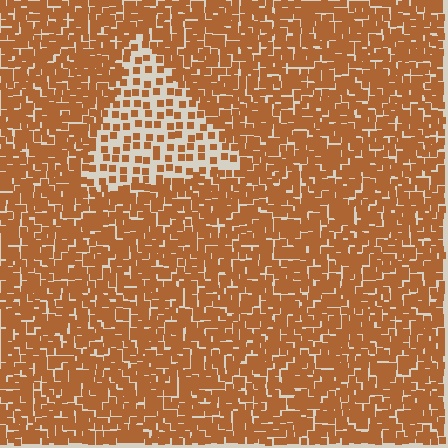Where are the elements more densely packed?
The elements are more densely packed outside the triangle boundary.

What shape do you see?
I see a triangle.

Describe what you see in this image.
The image contains small brown elements arranged at two different densities. A triangle-shaped region is visible where the elements are less densely packed than the surrounding area.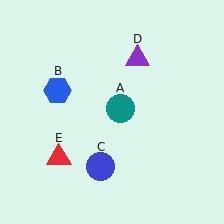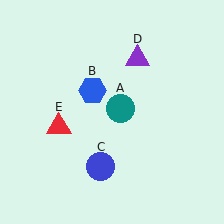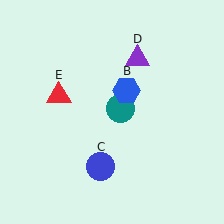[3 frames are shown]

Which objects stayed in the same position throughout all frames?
Teal circle (object A) and blue circle (object C) and purple triangle (object D) remained stationary.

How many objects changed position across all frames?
2 objects changed position: blue hexagon (object B), red triangle (object E).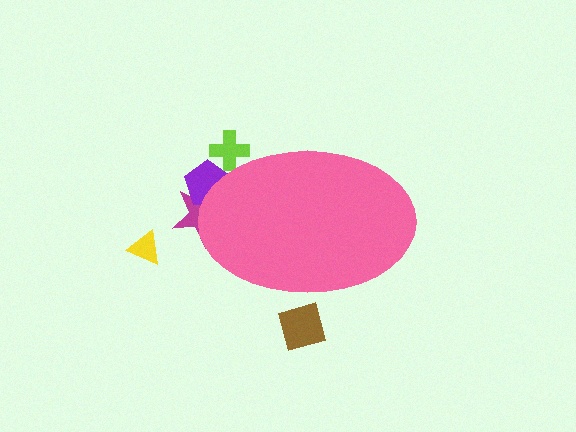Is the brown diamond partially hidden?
Yes, the brown diamond is partially hidden behind the pink ellipse.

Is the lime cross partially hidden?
Yes, the lime cross is partially hidden behind the pink ellipse.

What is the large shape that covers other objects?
A pink ellipse.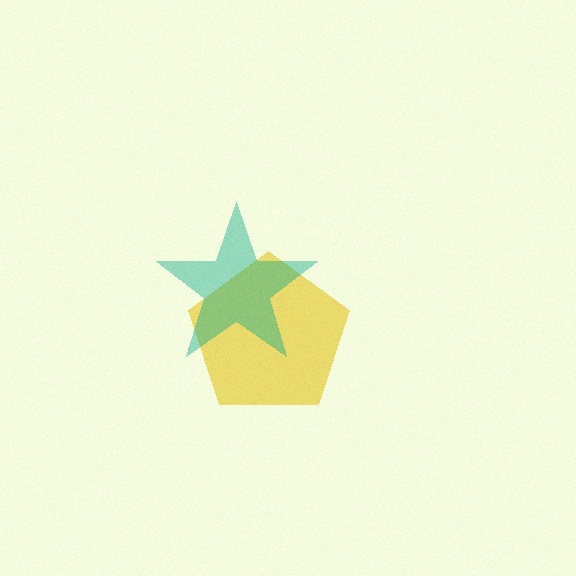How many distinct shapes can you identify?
There are 2 distinct shapes: a yellow pentagon, a teal star.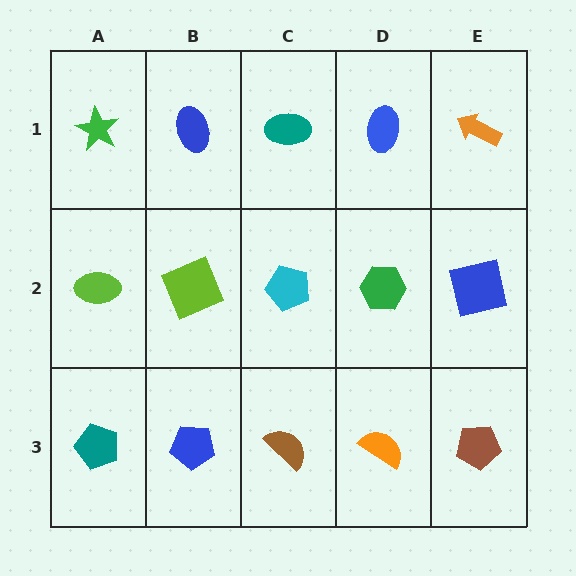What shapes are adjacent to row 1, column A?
A lime ellipse (row 2, column A), a blue ellipse (row 1, column B).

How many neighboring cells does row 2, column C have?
4.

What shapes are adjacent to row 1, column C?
A cyan pentagon (row 2, column C), a blue ellipse (row 1, column B), a blue ellipse (row 1, column D).